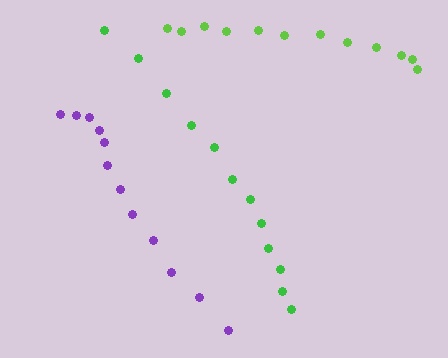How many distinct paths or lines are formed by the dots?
There are 3 distinct paths.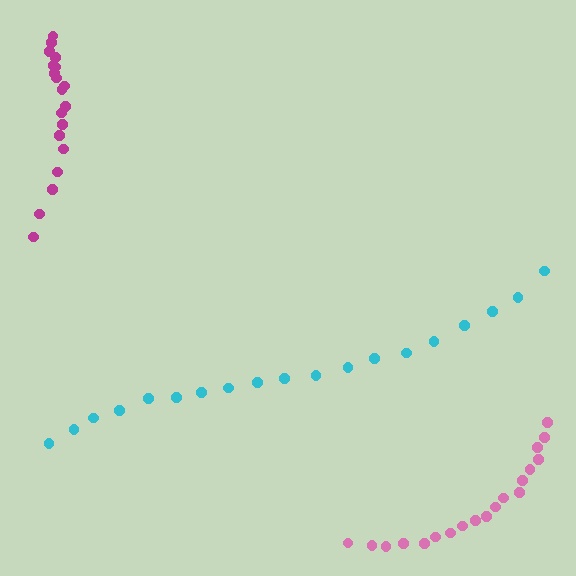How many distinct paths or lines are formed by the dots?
There are 3 distinct paths.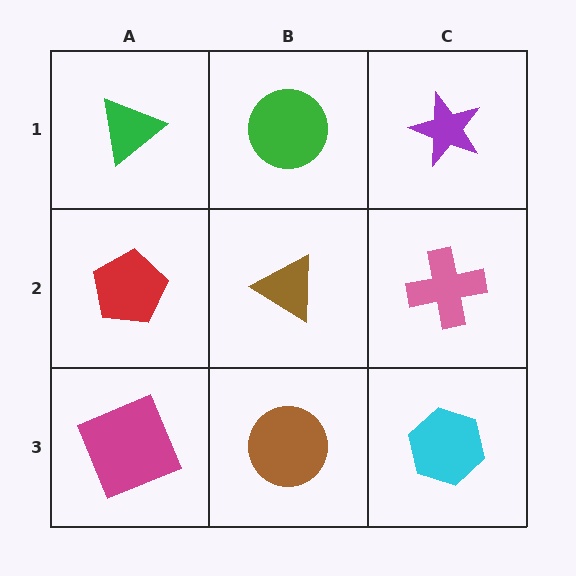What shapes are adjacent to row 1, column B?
A brown triangle (row 2, column B), a green triangle (row 1, column A), a purple star (row 1, column C).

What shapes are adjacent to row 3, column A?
A red pentagon (row 2, column A), a brown circle (row 3, column B).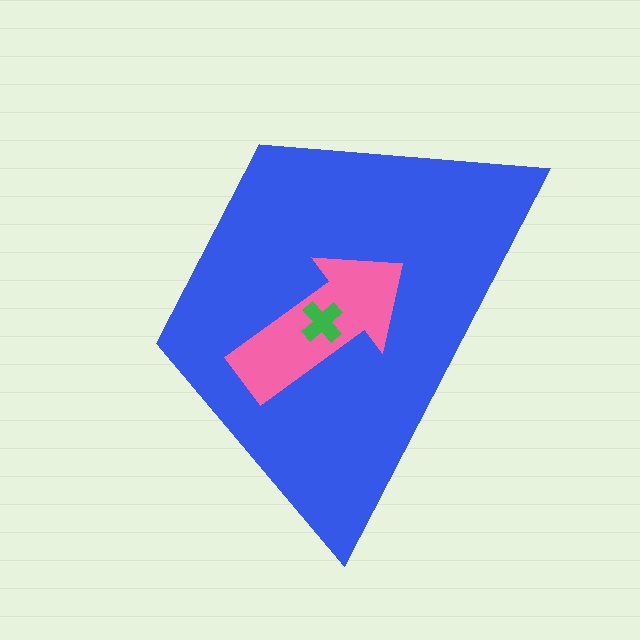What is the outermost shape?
The blue trapezoid.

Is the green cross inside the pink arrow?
Yes.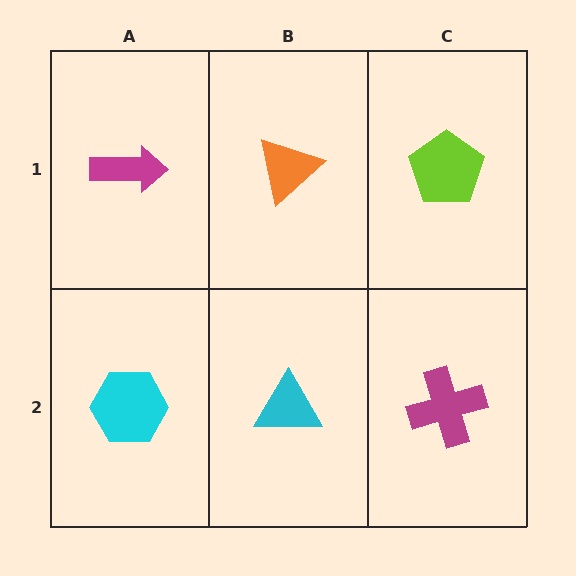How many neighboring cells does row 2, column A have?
2.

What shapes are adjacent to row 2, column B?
An orange triangle (row 1, column B), a cyan hexagon (row 2, column A), a magenta cross (row 2, column C).